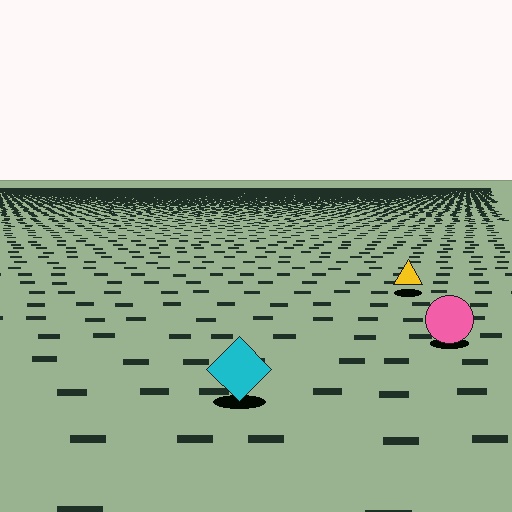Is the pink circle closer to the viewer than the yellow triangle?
Yes. The pink circle is closer — you can tell from the texture gradient: the ground texture is coarser near it.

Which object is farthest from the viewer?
The yellow triangle is farthest from the viewer. It appears smaller and the ground texture around it is denser.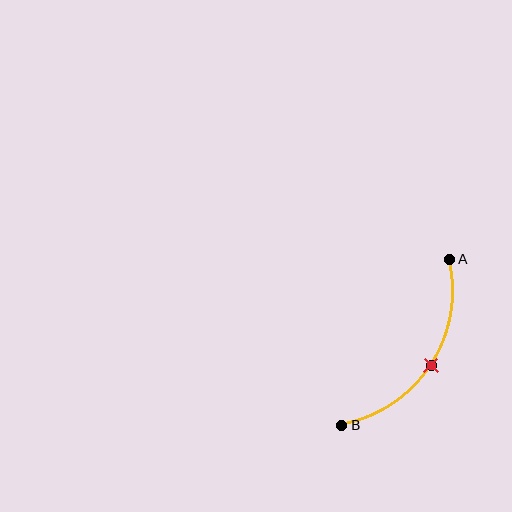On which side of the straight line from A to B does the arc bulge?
The arc bulges to the right of the straight line connecting A and B.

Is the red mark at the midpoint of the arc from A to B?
Yes. The red mark lies on the arc at equal arc-length from both A and B — it is the arc midpoint.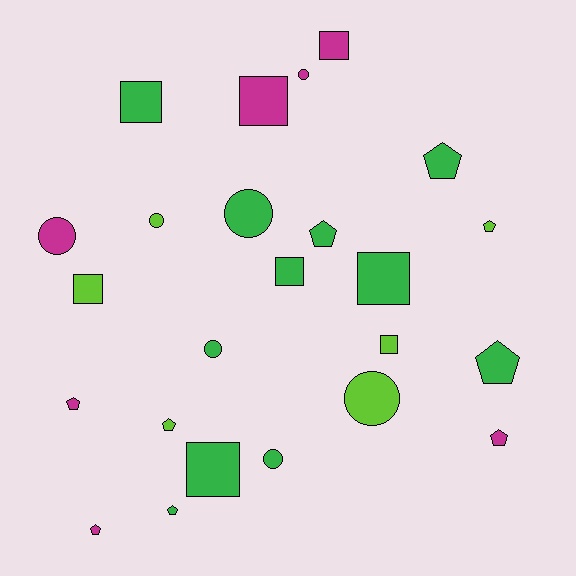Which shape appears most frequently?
Pentagon, with 9 objects.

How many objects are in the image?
There are 24 objects.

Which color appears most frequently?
Green, with 11 objects.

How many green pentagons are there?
There are 4 green pentagons.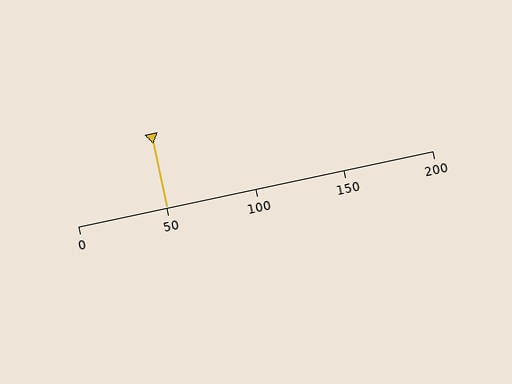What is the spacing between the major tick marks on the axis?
The major ticks are spaced 50 apart.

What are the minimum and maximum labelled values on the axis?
The axis runs from 0 to 200.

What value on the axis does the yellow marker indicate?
The marker indicates approximately 50.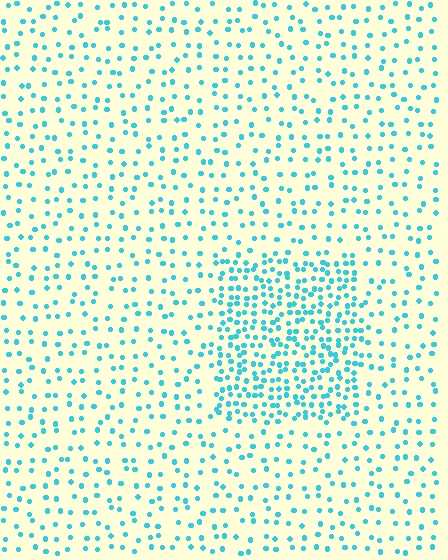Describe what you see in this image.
The image contains small cyan elements arranged at two different densities. A rectangle-shaped region is visible where the elements are more densely packed than the surrounding area.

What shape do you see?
I see a rectangle.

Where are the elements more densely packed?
The elements are more densely packed inside the rectangle boundary.